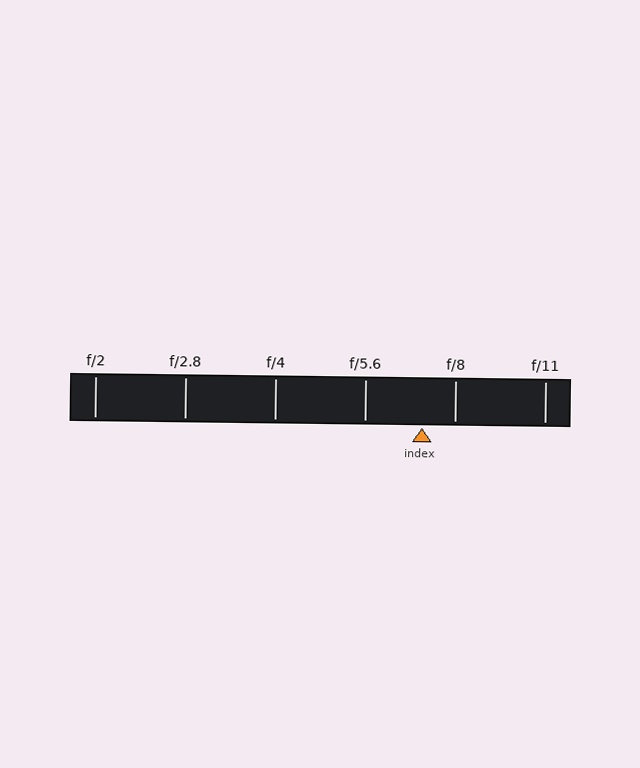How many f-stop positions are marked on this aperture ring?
There are 6 f-stop positions marked.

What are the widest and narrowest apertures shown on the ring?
The widest aperture shown is f/2 and the narrowest is f/11.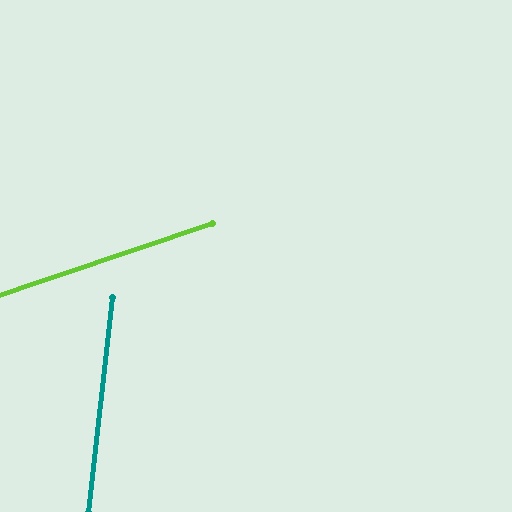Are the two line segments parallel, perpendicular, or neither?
Neither parallel nor perpendicular — they differ by about 65°.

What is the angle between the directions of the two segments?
Approximately 65 degrees.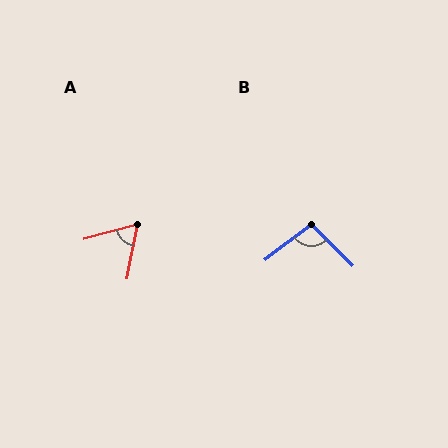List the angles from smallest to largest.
A (64°), B (98°).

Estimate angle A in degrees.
Approximately 64 degrees.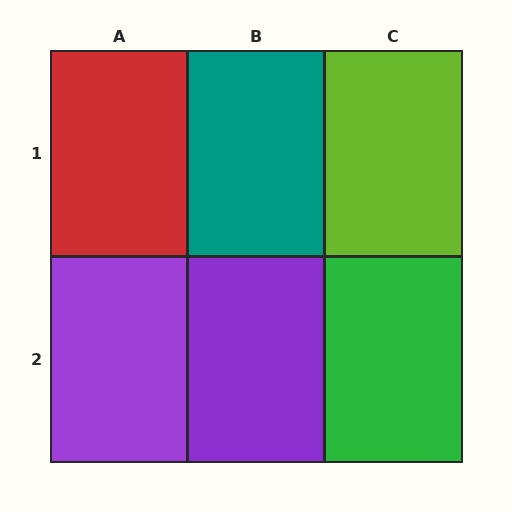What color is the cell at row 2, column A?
Purple.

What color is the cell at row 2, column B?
Purple.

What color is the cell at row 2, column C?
Green.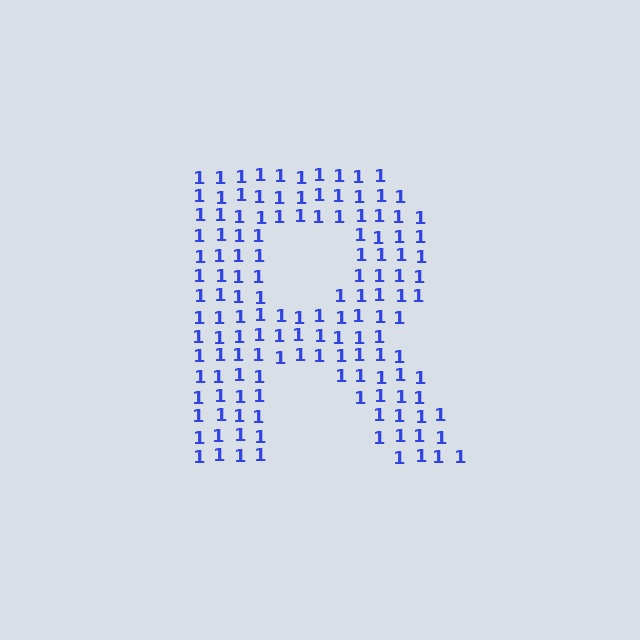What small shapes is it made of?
It is made of small digit 1's.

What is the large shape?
The large shape is the letter R.